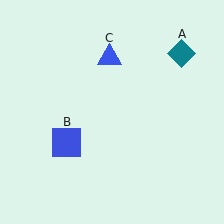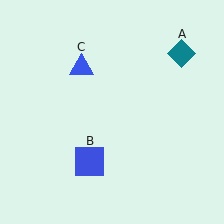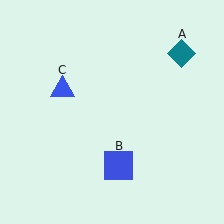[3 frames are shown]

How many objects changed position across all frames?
2 objects changed position: blue square (object B), blue triangle (object C).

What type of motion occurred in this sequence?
The blue square (object B), blue triangle (object C) rotated counterclockwise around the center of the scene.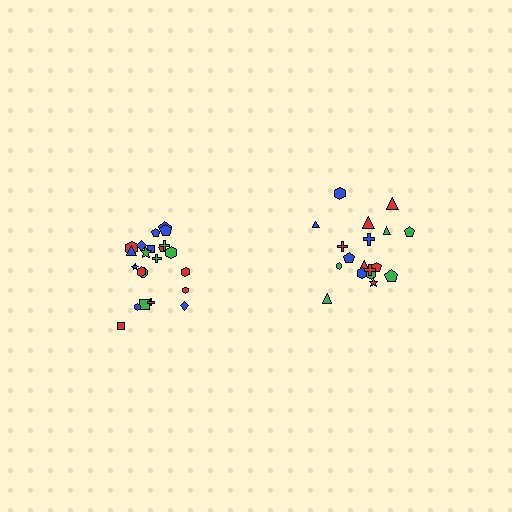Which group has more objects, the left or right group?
The left group.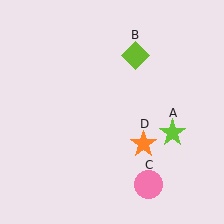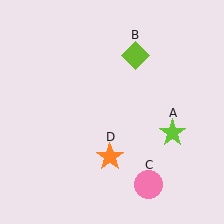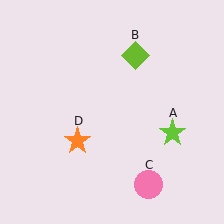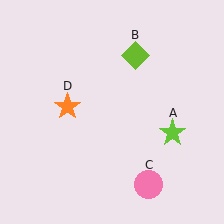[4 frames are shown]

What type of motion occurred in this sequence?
The orange star (object D) rotated clockwise around the center of the scene.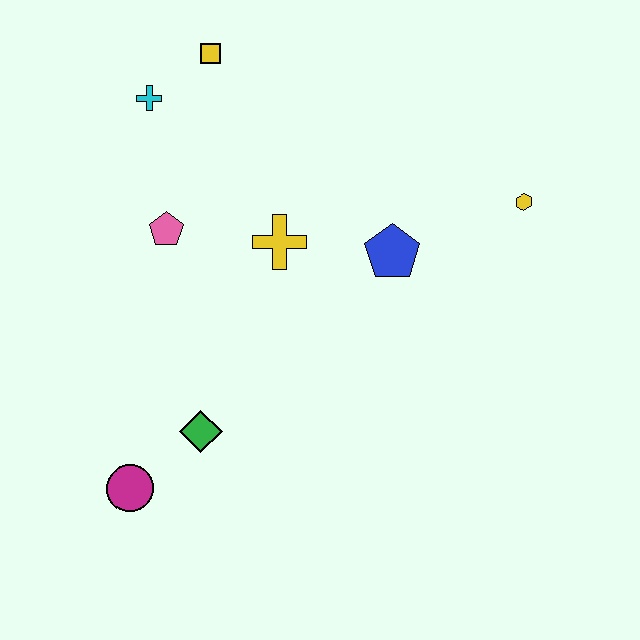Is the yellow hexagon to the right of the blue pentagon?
Yes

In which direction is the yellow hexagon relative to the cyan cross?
The yellow hexagon is to the right of the cyan cross.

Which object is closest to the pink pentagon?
The yellow cross is closest to the pink pentagon.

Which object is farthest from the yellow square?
The magenta circle is farthest from the yellow square.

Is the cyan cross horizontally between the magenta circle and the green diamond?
Yes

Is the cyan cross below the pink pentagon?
No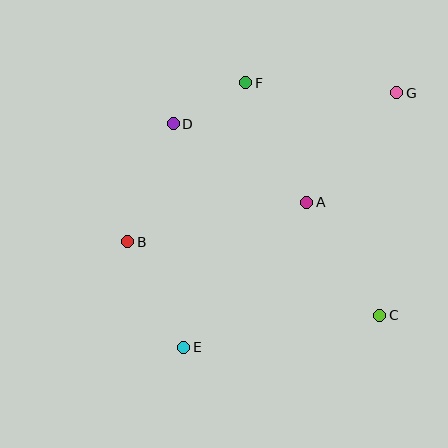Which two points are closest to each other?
Points D and F are closest to each other.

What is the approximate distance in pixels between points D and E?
The distance between D and E is approximately 224 pixels.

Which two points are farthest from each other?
Points E and G are farthest from each other.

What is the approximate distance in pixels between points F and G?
The distance between F and G is approximately 151 pixels.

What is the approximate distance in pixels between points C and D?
The distance between C and D is approximately 281 pixels.